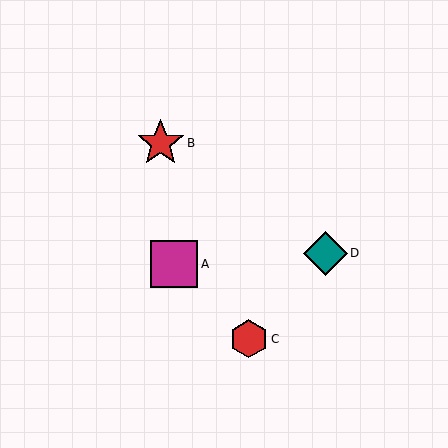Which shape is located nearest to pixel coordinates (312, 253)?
The teal diamond (labeled D) at (326, 253) is nearest to that location.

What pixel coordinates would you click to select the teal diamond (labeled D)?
Click at (326, 253) to select the teal diamond D.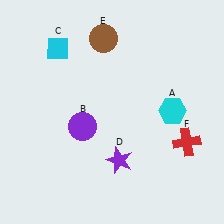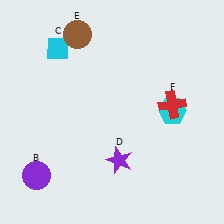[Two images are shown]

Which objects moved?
The objects that moved are: the purple circle (B), the brown circle (E), the red cross (F).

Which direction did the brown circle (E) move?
The brown circle (E) moved left.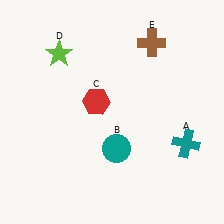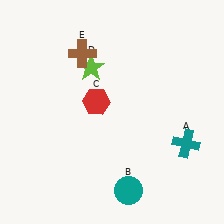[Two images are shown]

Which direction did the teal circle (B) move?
The teal circle (B) moved down.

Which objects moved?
The objects that moved are: the teal circle (B), the lime star (D), the brown cross (E).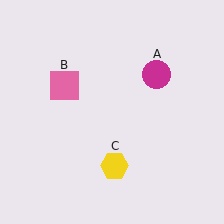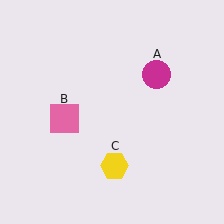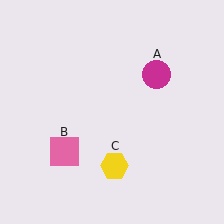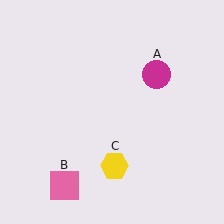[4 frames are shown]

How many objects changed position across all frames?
1 object changed position: pink square (object B).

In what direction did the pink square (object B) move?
The pink square (object B) moved down.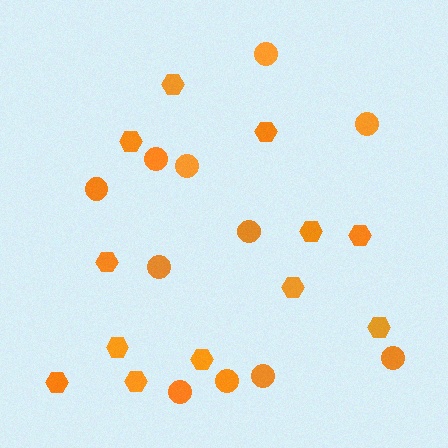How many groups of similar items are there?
There are 2 groups: one group of hexagons (12) and one group of circles (11).